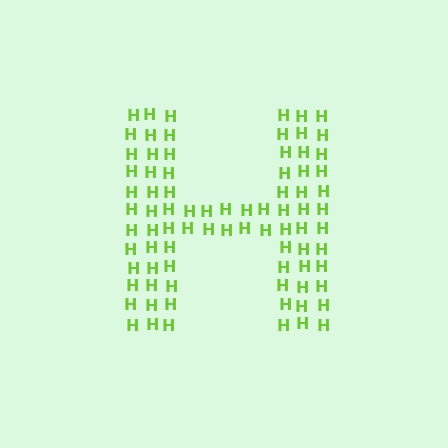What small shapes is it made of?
It is made of small letter H's.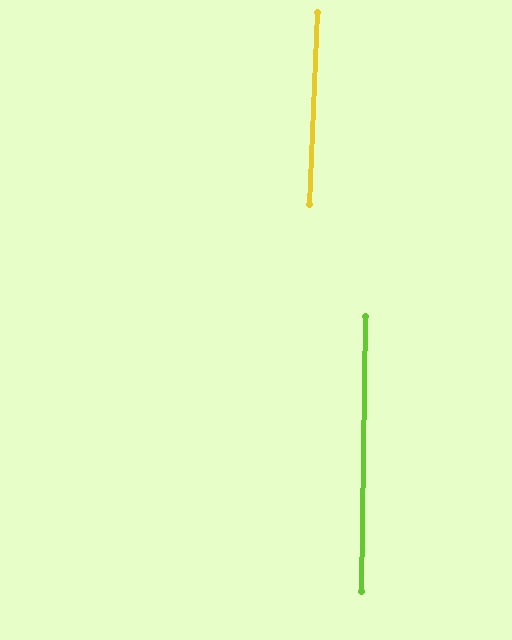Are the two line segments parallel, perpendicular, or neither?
Parallel — their directions differ by only 1.8°.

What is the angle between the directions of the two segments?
Approximately 2 degrees.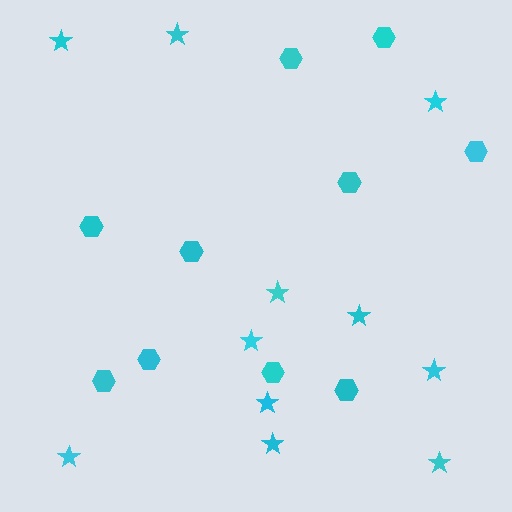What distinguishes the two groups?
There are 2 groups: one group of stars (11) and one group of hexagons (10).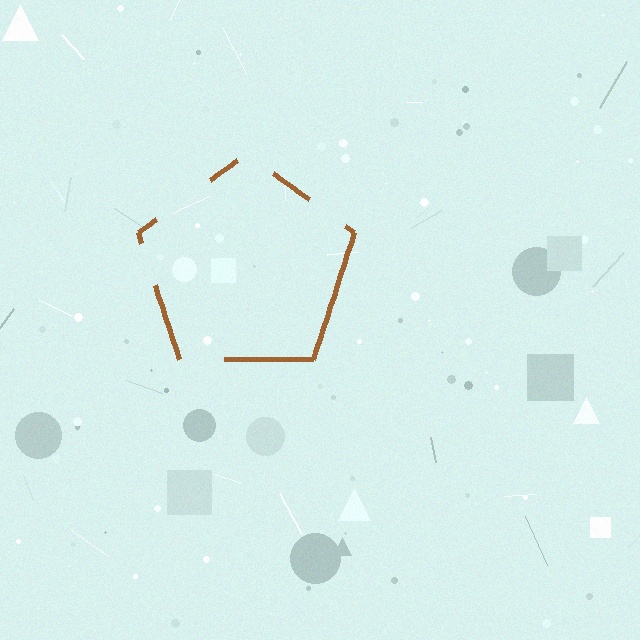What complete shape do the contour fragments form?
The contour fragments form a pentagon.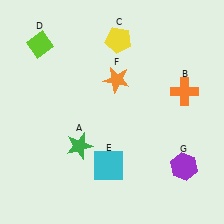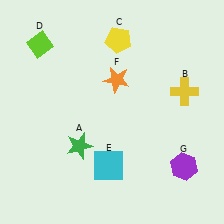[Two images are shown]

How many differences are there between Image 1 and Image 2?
There is 1 difference between the two images.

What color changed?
The cross (B) changed from orange in Image 1 to yellow in Image 2.